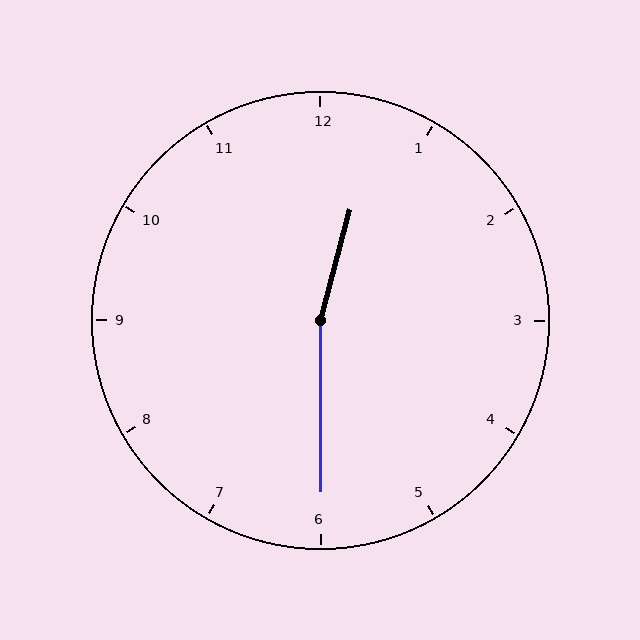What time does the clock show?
12:30.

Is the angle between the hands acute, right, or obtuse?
It is obtuse.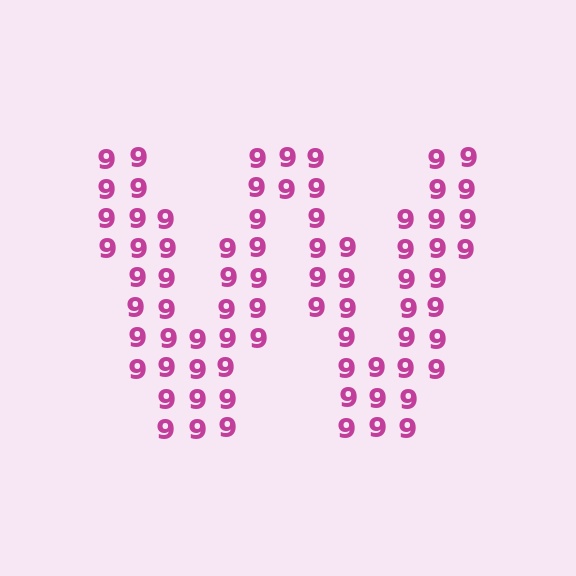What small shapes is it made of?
It is made of small digit 9's.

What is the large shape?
The large shape is the letter W.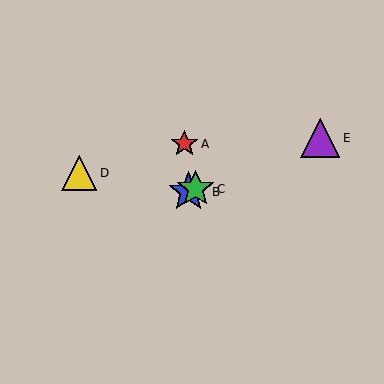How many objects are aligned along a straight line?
3 objects (B, C, E) are aligned along a straight line.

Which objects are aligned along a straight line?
Objects B, C, E are aligned along a straight line.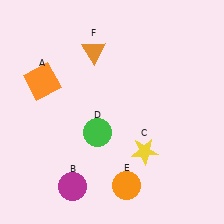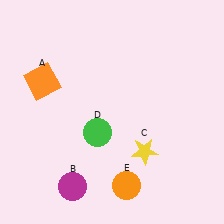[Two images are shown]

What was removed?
The orange triangle (F) was removed in Image 2.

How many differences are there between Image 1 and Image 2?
There is 1 difference between the two images.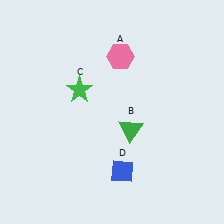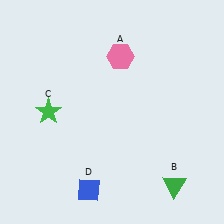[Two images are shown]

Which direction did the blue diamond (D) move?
The blue diamond (D) moved left.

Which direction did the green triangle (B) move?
The green triangle (B) moved down.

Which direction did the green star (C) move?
The green star (C) moved left.